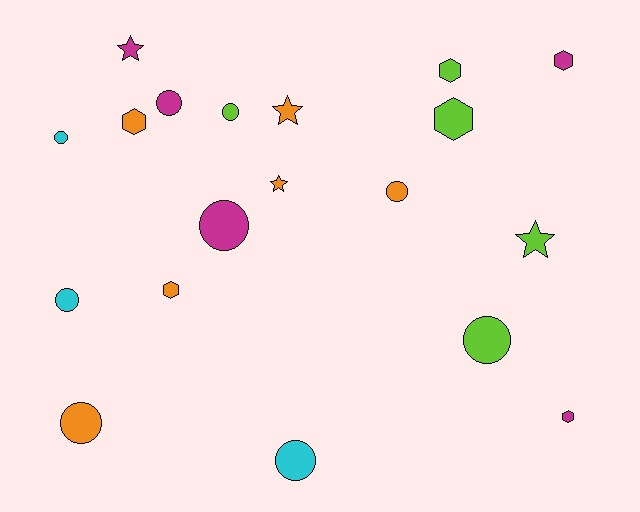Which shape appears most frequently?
Circle, with 9 objects.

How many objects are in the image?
There are 19 objects.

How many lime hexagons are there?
There are 2 lime hexagons.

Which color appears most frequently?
Orange, with 6 objects.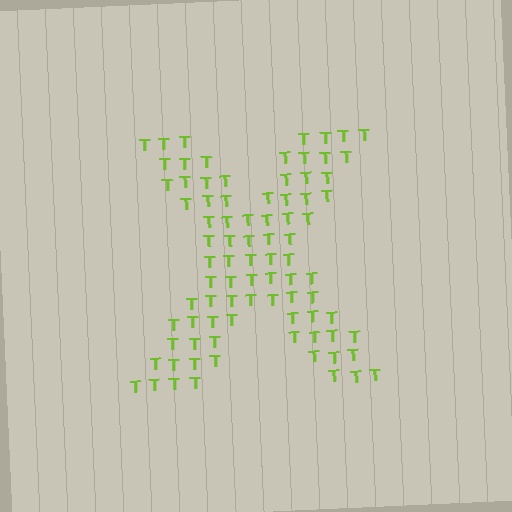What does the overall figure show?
The overall figure shows the letter X.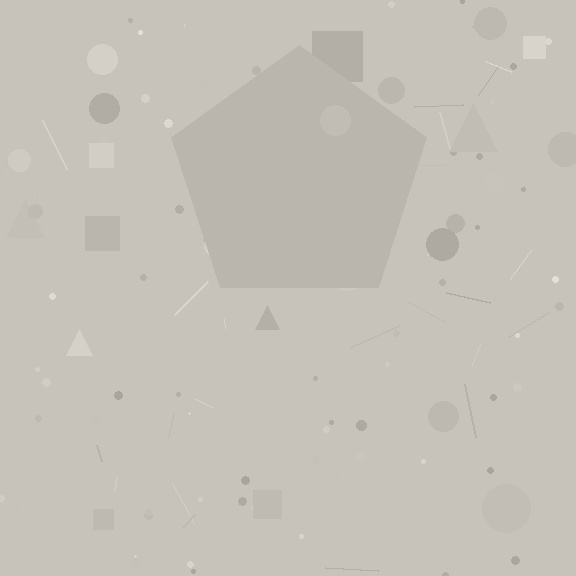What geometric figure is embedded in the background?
A pentagon is embedded in the background.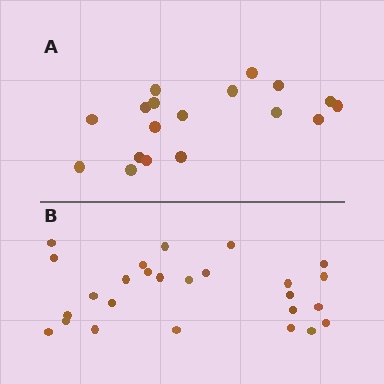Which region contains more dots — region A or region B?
Region B (the bottom region) has more dots.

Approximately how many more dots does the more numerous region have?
Region B has roughly 8 or so more dots than region A.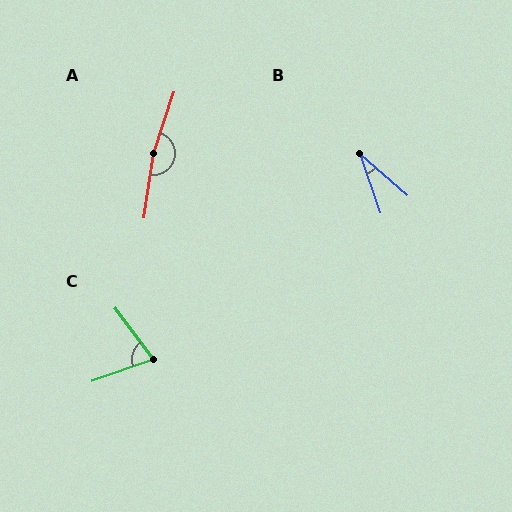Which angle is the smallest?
B, at approximately 30 degrees.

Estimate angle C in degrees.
Approximately 72 degrees.